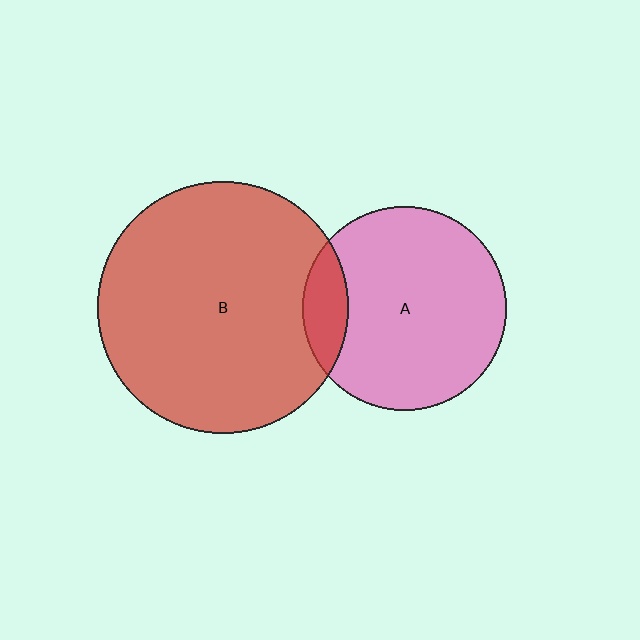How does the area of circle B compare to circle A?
Approximately 1.5 times.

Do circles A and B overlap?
Yes.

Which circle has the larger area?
Circle B (red).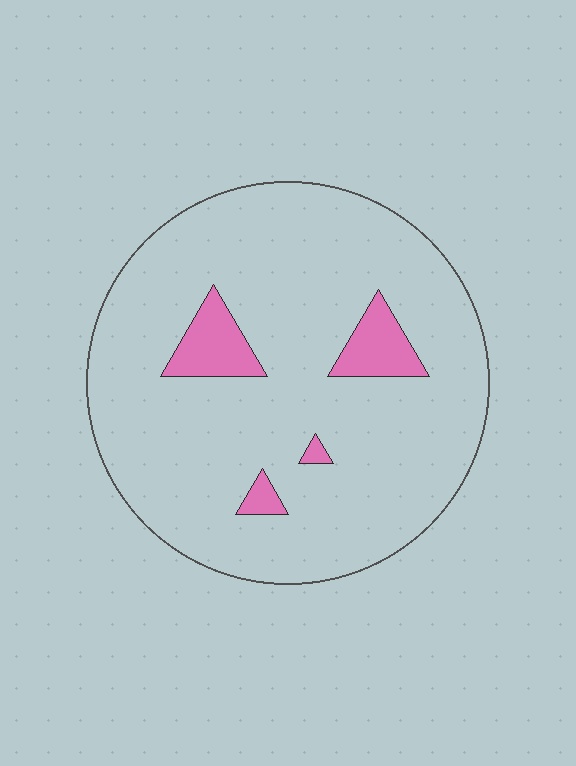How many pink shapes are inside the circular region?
4.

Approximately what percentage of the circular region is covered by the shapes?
Approximately 10%.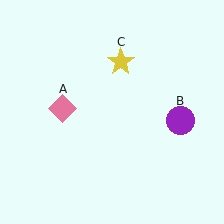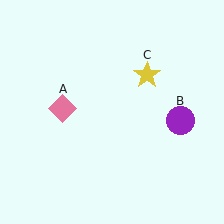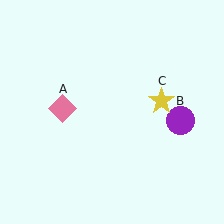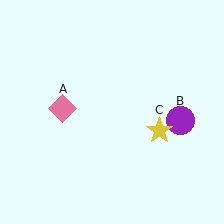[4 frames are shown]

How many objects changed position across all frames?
1 object changed position: yellow star (object C).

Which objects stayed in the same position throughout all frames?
Pink diamond (object A) and purple circle (object B) remained stationary.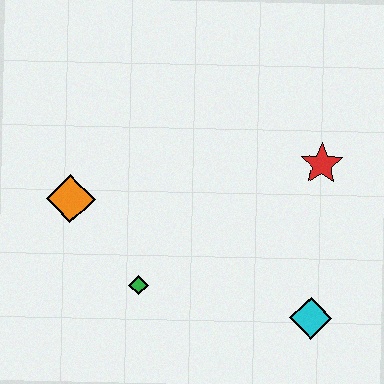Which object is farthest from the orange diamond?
The cyan diamond is farthest from the orange diamond.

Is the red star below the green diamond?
No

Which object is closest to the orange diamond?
The green diamond is closest to the orange diamond.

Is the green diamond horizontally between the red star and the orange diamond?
Yes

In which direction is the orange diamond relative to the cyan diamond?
The orange diamond is to the left of the cyan diamond.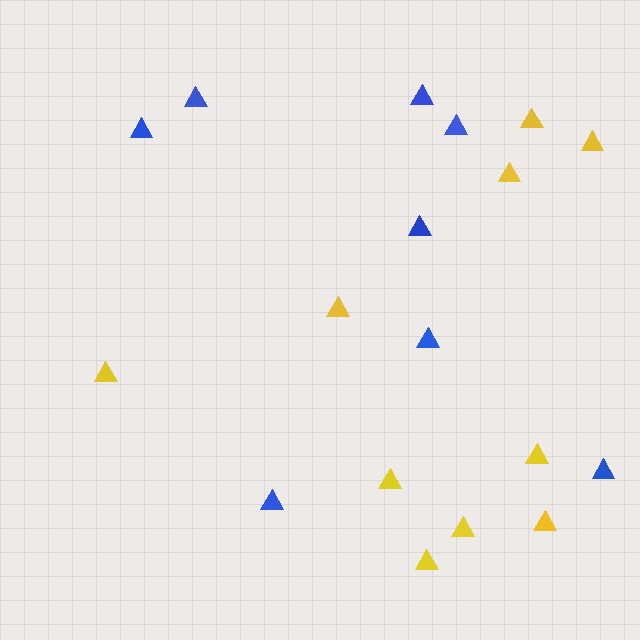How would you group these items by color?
There are 2 groups: one group of blue triangles (8) and one group of yellow triangles (10).